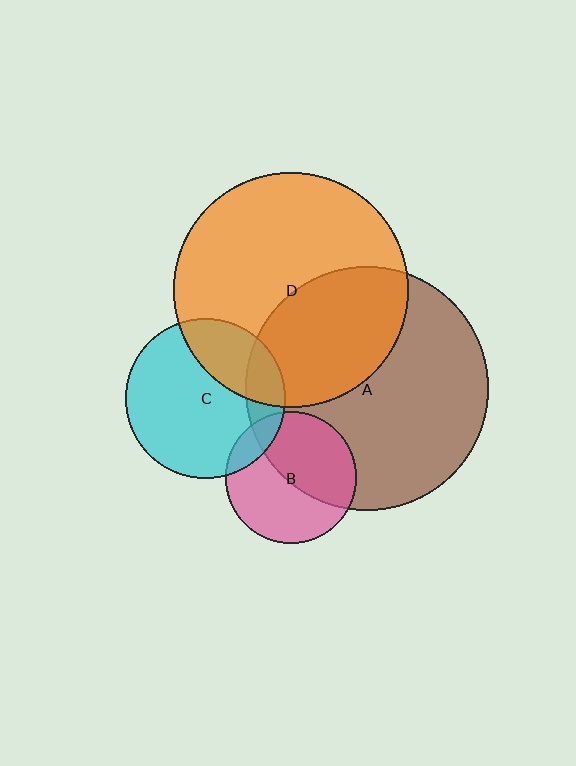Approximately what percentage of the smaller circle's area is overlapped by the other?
Approximately 40%.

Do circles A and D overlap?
Yes.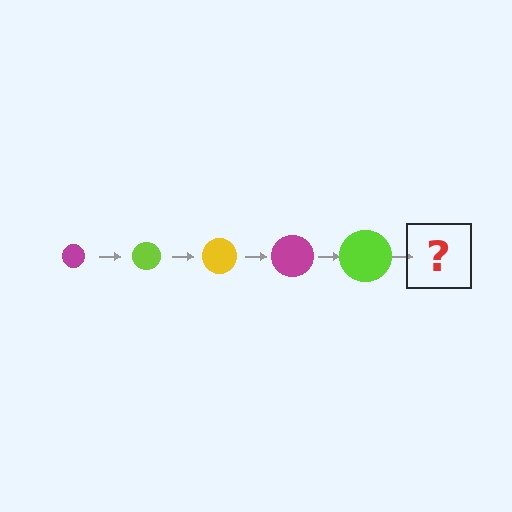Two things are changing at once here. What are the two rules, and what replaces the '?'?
The two rules are that the circle grows larger each step and the color cycles through magenta, lime, and yellow. The '?' should be a yellow circle, larger than the previous one.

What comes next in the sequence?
The next element should be a yellow circle, larger than the previous one.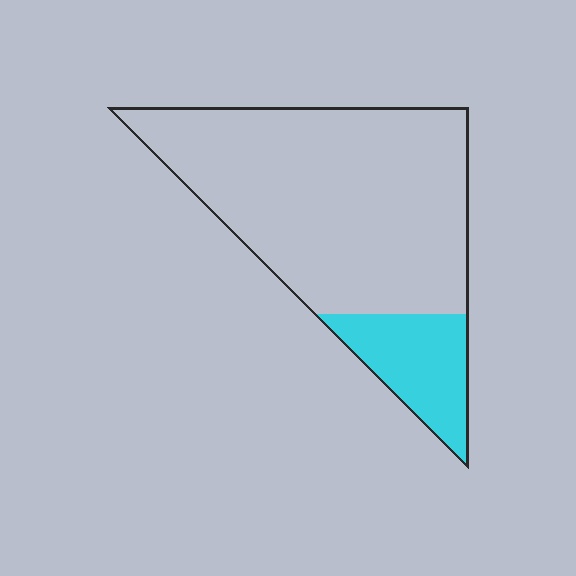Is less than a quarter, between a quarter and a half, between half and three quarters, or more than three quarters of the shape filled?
Less than a quarter.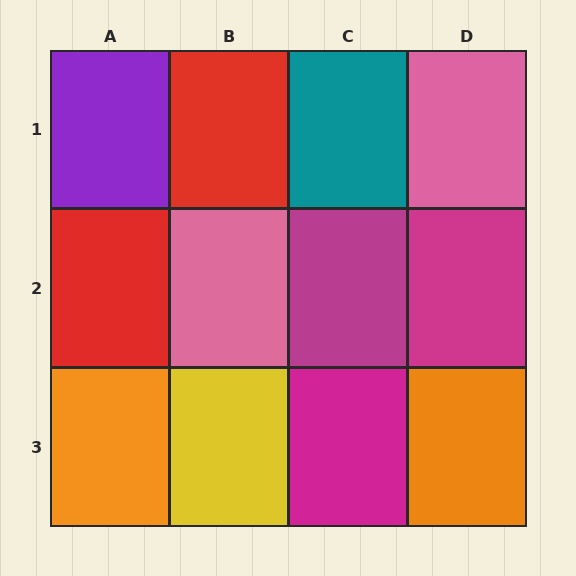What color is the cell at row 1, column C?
Teal.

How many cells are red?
2 cells are red.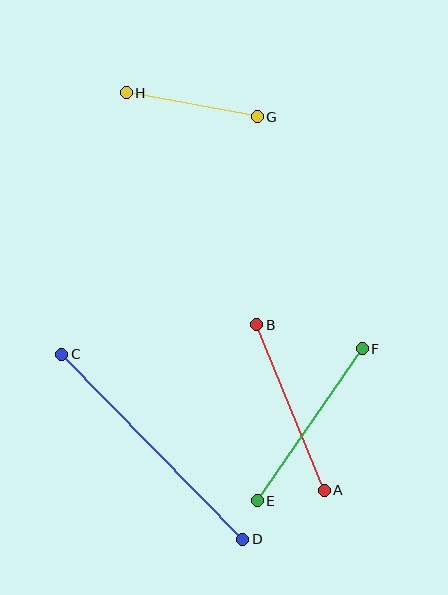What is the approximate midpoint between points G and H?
The midpoint is at approximately (192, 105) pixels.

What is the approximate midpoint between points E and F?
The midpoint is at approximately (310, 425) pixels.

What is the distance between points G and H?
The distance is approximately 133 pixels.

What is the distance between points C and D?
The distance is approximately 259 pixels.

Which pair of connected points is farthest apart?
Points C and D are farthest apart.